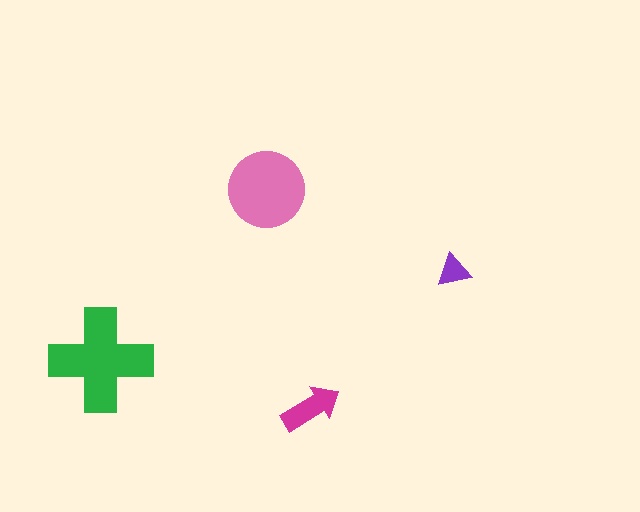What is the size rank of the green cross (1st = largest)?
1st.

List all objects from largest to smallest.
The green cross, the pink circle, the magenta arrow, the purple triangle.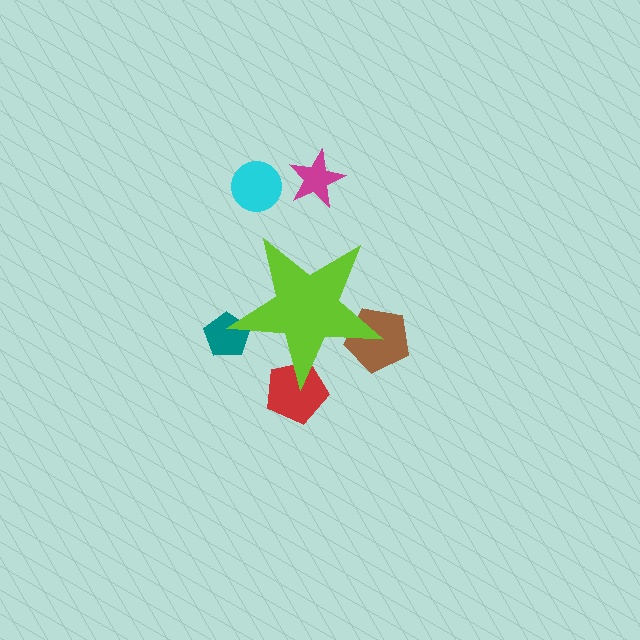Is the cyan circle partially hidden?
No, the cyan circle is fully visible.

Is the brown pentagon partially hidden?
Yes, the brown pentagon is partially hidden behind the lime star.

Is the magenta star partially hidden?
No, the magenta star is fully visible.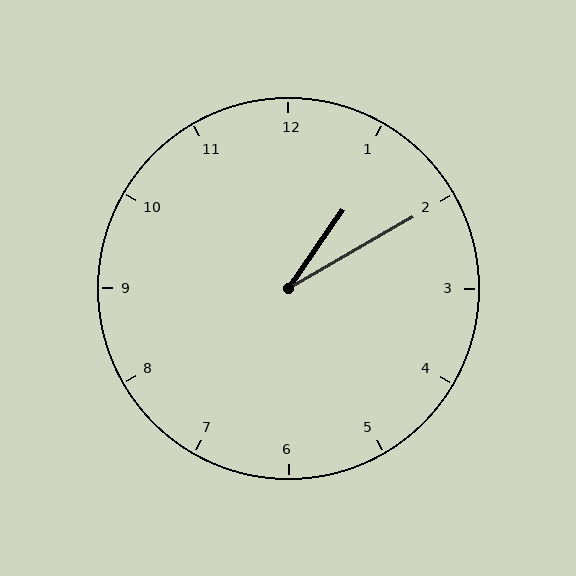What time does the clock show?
1:10.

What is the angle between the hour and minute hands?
Approximately 25 degrees.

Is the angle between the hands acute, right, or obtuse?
It is acute.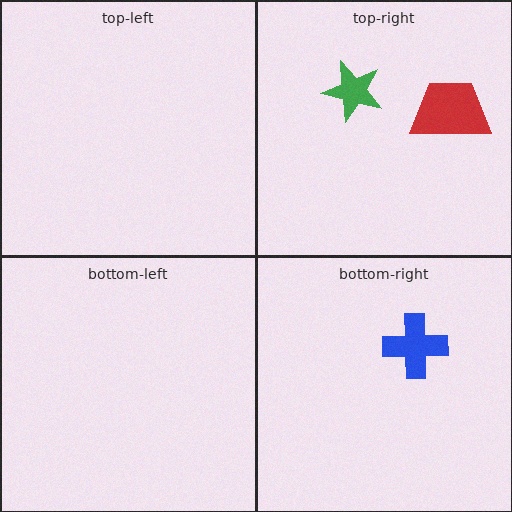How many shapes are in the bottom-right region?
1.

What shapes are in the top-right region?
The green star, the red trapezoid.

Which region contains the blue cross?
The bottom-right region.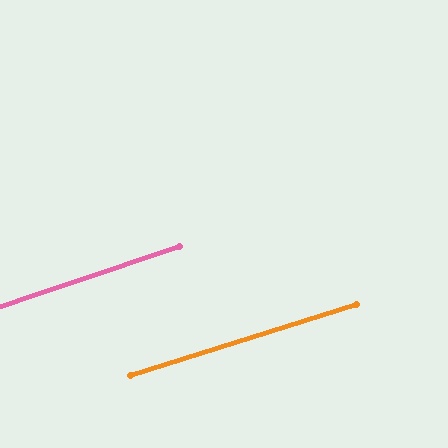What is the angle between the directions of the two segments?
Approximately 1 degree.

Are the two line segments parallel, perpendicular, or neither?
Parallel — their directions differ by only 1.1°.